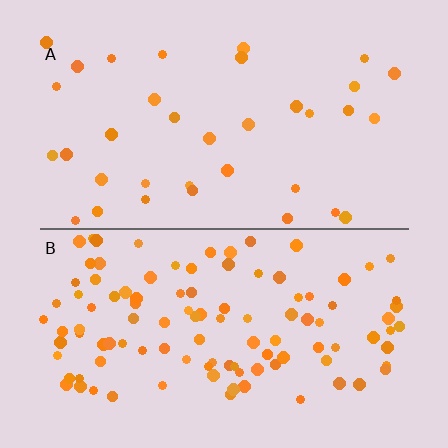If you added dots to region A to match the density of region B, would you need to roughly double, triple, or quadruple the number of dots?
Approximately triple.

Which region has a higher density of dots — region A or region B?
B (the bottom).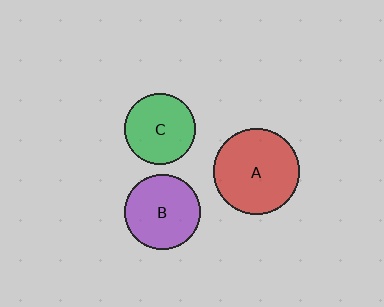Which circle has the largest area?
Circle A (red).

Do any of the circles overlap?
No, none of the circles overlap.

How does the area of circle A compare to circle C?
Approximately 1.5 times.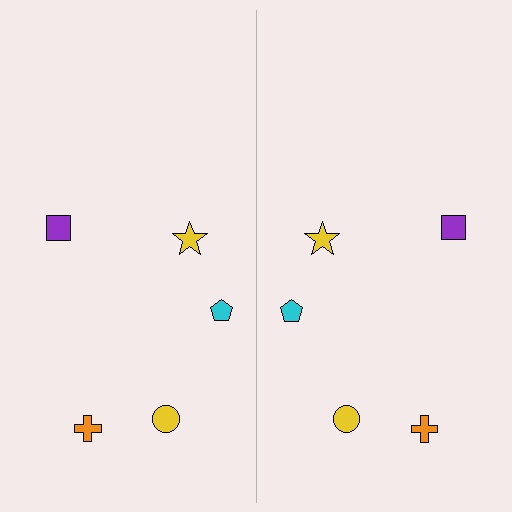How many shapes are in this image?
There are 10 shapes in this image.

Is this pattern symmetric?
Yes, this pattern has bilateral (reflection) symmetry.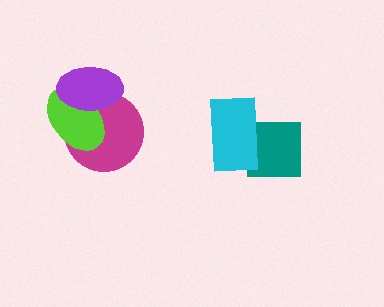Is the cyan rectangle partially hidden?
No, no other shape covers it.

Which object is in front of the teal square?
The cyan rectangle is in front of the teal square.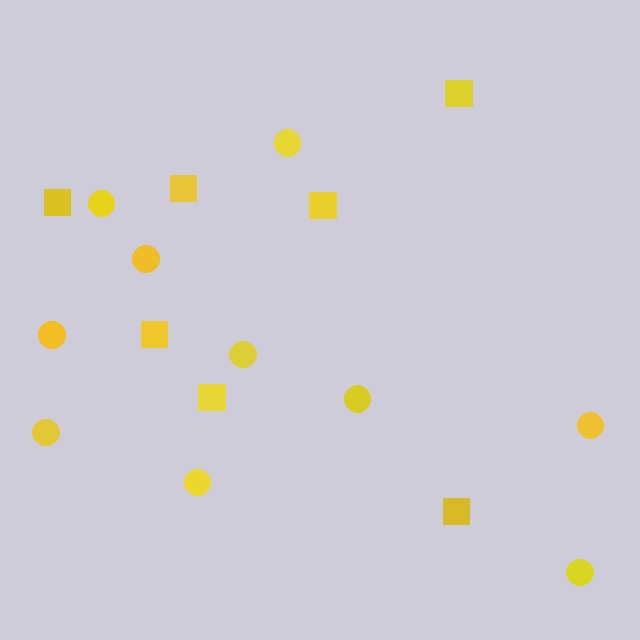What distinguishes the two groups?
There are 2 groups: one group of circles (10) and one group of squares (7).